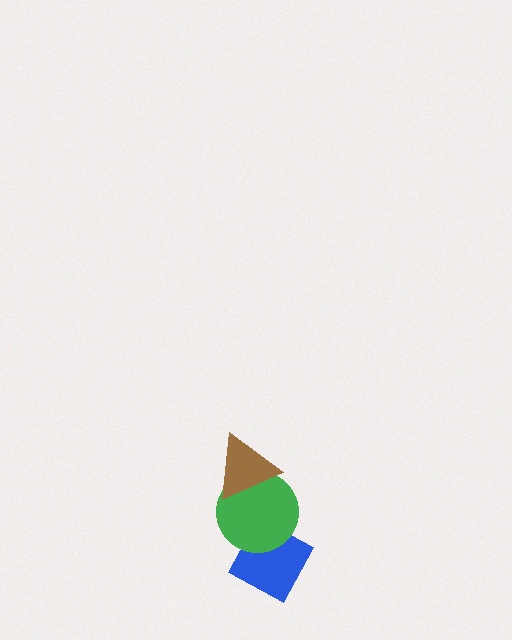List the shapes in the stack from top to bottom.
From top to bottom: the brown triangle, the green circle, the blue diamond.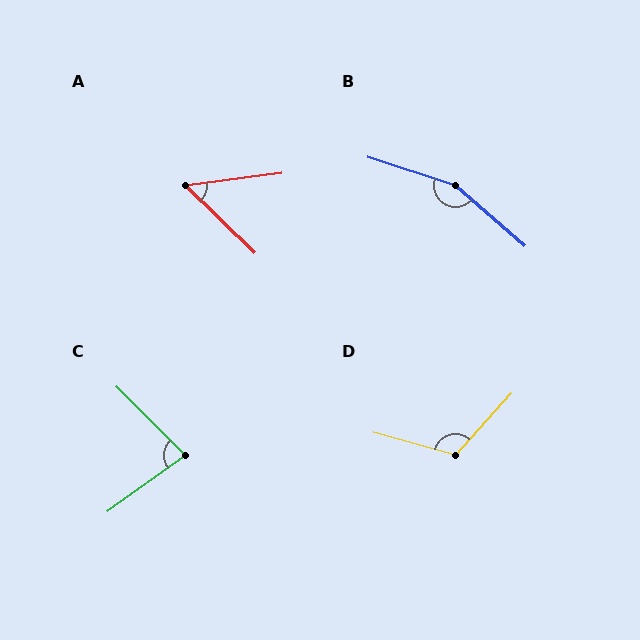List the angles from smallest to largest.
A (52°), C (81°), D (117°), B (157°).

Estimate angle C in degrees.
Approximately 81 degrees.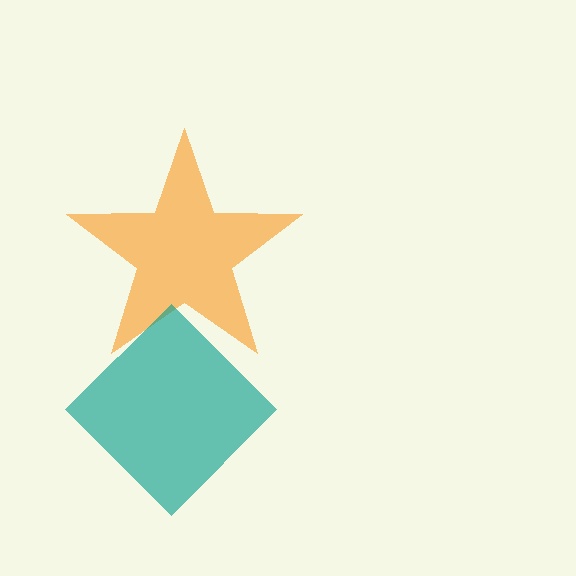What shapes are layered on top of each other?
The layered shapes are: an orange star, a teal diamond.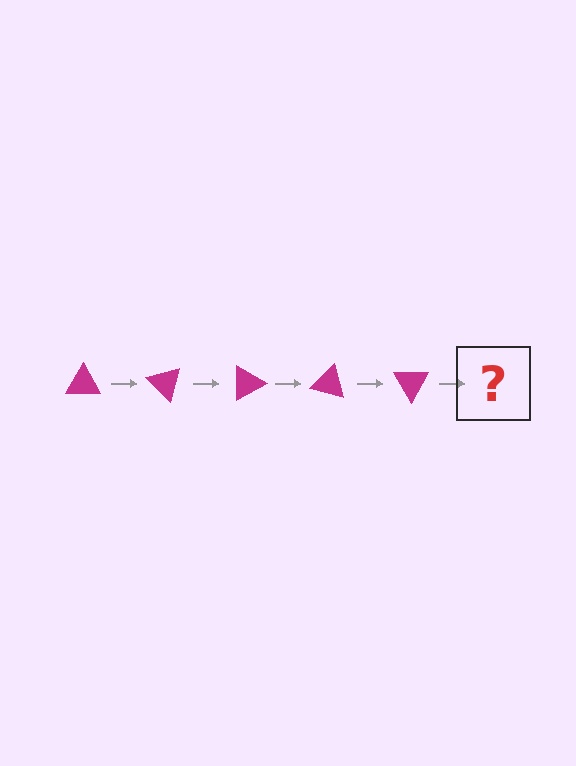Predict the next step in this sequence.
The next step is a magenta triangle rotated 225 degrees.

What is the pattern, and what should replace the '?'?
The pattern is that the triangle rotates 45 degrees each step. The '?' should be a magenta triangle rotated 225 degrees.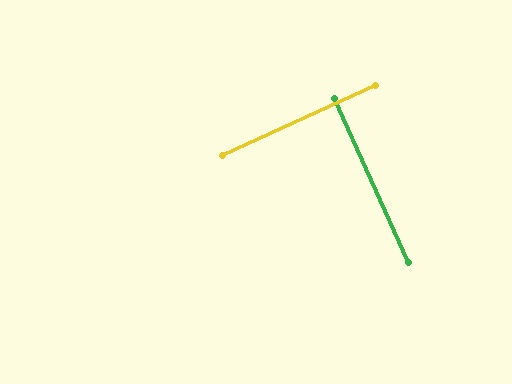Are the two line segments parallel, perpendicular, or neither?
Perpendicular — they meet at approximately 89°.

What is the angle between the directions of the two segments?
Approximately 89 degrees.